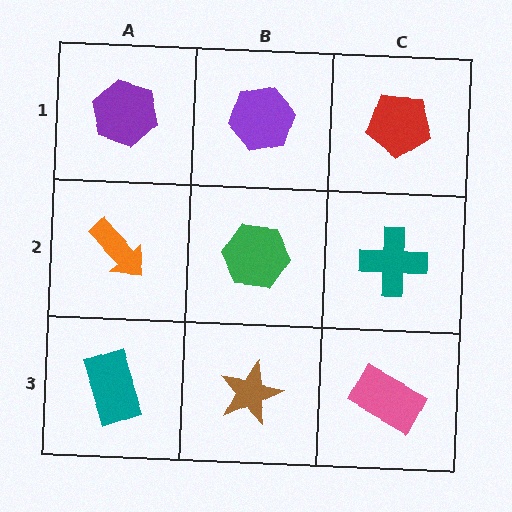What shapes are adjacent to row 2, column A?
A purple hexagon (row 1, column A), a teal rectangle (row 3, column A), a green hexagon (row 2, column B).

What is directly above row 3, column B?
A green hexagon.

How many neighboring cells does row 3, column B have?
3.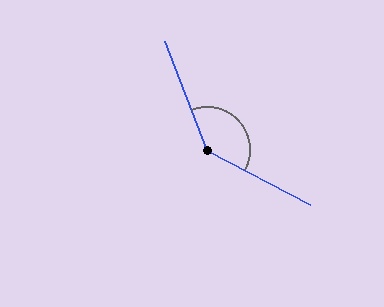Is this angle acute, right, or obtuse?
It is obtuse.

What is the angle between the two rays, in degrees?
Approximately 139 degrees.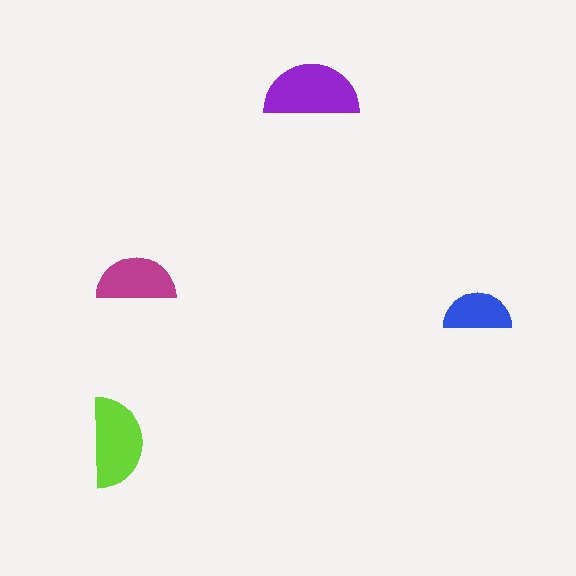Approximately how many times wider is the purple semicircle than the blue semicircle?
About 1.5 times wider.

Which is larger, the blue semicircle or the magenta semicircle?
The magenta one.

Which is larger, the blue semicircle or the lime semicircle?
The lime one.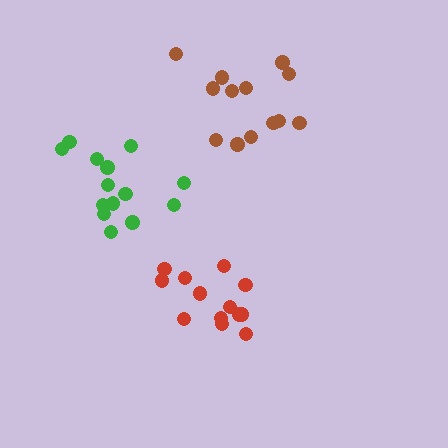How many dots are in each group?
Group 1: 13 dots, Group 2: 13 dots, Group 3: 14 dots (40 total).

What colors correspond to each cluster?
The clusters are colored: red, brown, green.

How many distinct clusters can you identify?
There are 3 distinct clusters.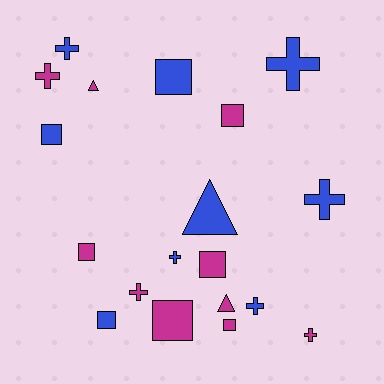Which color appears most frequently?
Magenta, with 10 objects.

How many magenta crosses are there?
There are 3 magenta crosses.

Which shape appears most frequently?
Cross, with 8 objects.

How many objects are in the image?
There are 19 objects.